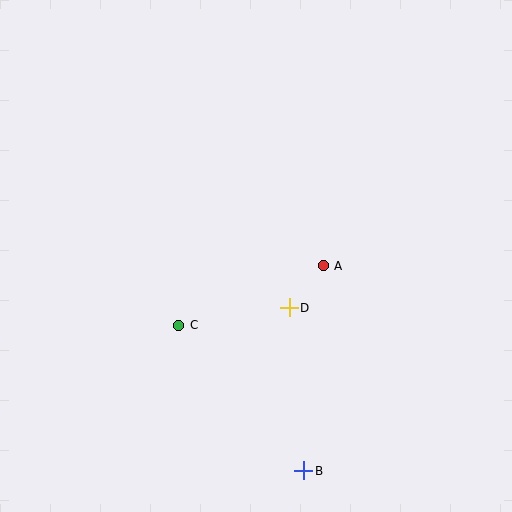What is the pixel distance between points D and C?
The distance between D and C is 112 pixels.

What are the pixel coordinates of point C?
Point C is at (179, 325).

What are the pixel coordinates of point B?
Point B is at (304, 471).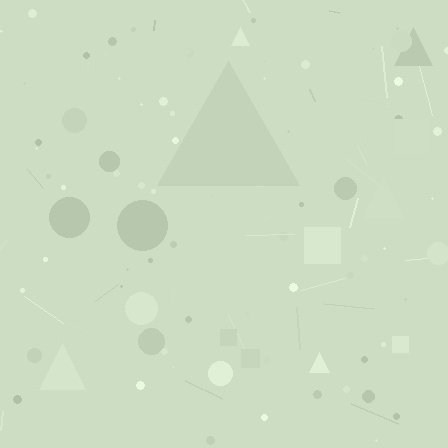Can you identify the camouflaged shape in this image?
The camouflaged shape is a triangle.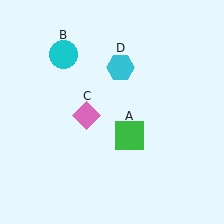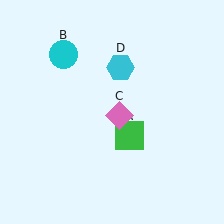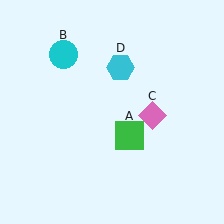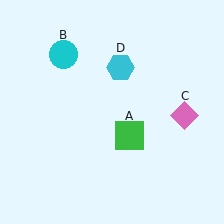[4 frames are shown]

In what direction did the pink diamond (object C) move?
The pink diamond (object C) moved right.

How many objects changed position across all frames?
1 object changed position: pink diamond (object C).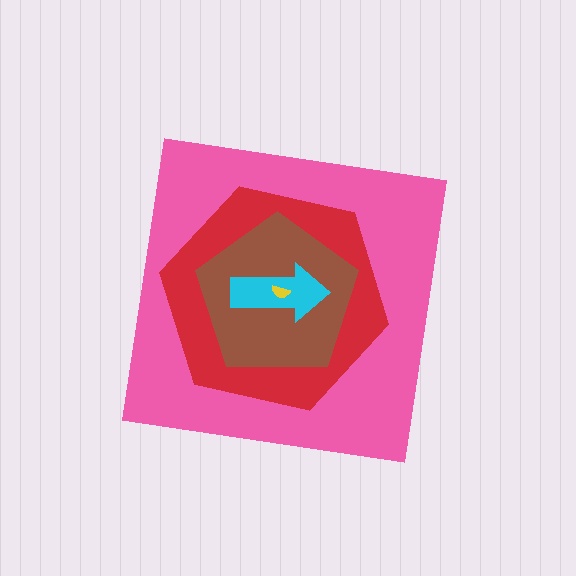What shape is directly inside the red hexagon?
The brown pentagon.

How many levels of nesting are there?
5.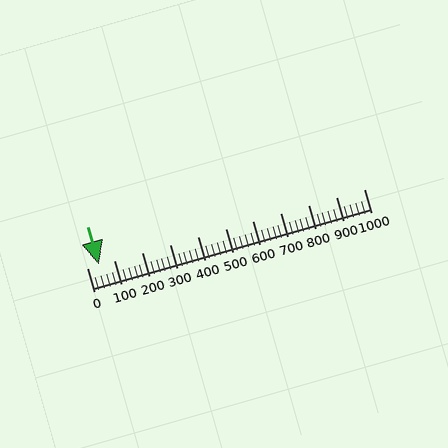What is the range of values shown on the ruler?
The ruler shows values from 0 to 1000.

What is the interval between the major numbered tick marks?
The major tick marks are spaced 100 units apart.